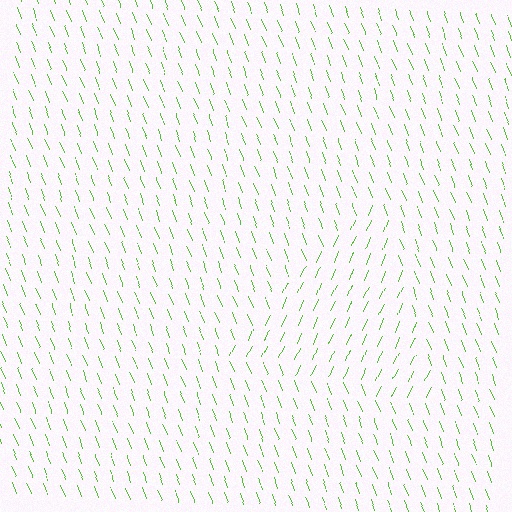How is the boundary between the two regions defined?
The boundary is defined purely by a change in line orientation (approximately 45 degrees difference). All lines are the same color and thickness.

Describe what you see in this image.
The image is filled with small lime line segments. A triangle region in the image has lines oriented differently from the surrounding lines, creating a visible texture boundary.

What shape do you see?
I see a triangle.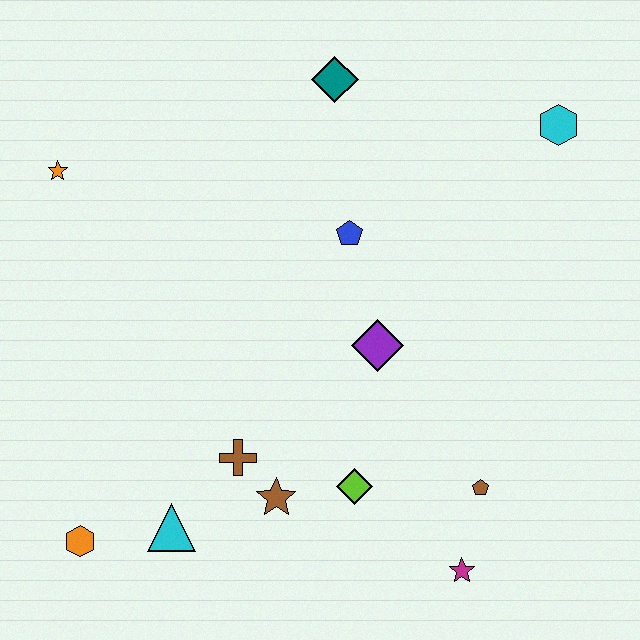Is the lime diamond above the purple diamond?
No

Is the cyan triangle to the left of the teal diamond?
Yes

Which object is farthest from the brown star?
The cyan hexagon is farthest from the brown star.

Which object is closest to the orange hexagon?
The cyan triangle is closest to the orange hexagon.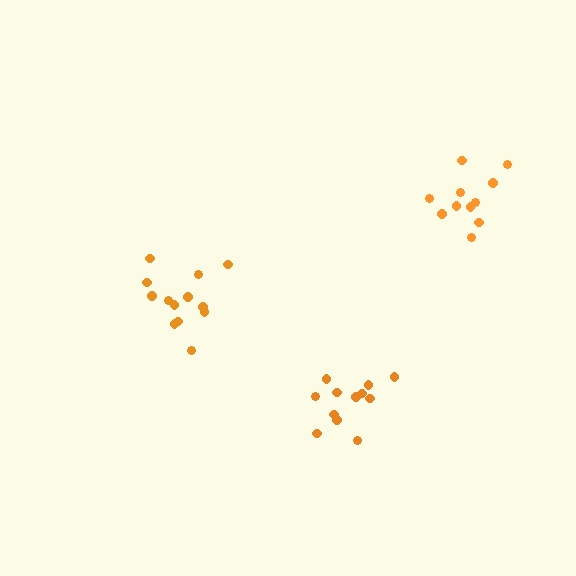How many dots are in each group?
Group 1: 12 dots, Group 2: 13 dots, Group 3: 11 dots (36 total).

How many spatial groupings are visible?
There are 3 spatial groupings.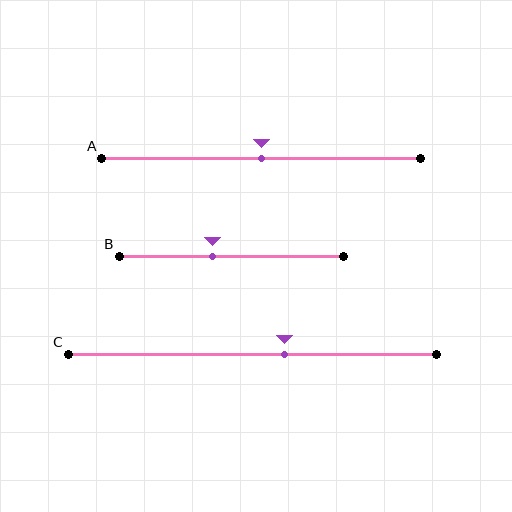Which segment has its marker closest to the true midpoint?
Segment A has its marker closest to the true midpoint.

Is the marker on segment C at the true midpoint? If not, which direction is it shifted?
No, the marker on segment C is shifted to the right by about 9% of the segment length.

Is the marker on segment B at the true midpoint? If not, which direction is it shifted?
No, the marker on segment B is shifted to the left by about 9% of the segment length.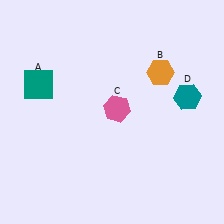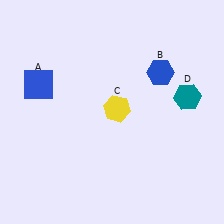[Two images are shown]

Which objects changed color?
A changed from teal to blue. B changed from orange to blue. C changed from pink to yellow.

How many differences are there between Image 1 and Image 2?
There are 3 differences between the two images.